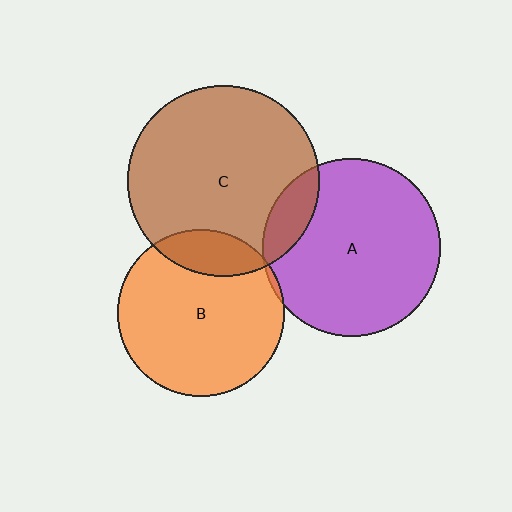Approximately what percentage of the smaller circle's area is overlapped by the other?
Approximately 5%.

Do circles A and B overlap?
Yes.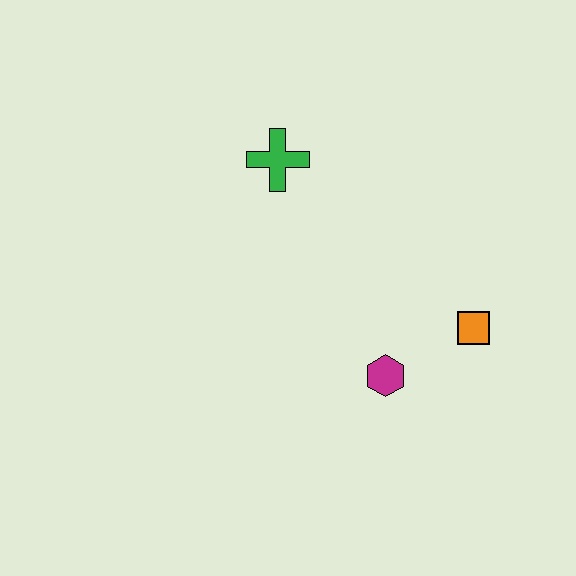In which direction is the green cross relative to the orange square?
The green cross is to the left of the orange square.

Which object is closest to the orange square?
The magenta hexagon is closest to the orange square.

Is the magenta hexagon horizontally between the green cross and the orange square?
Yes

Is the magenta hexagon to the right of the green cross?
Yes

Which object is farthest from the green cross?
The orange square is farthest from the green cross.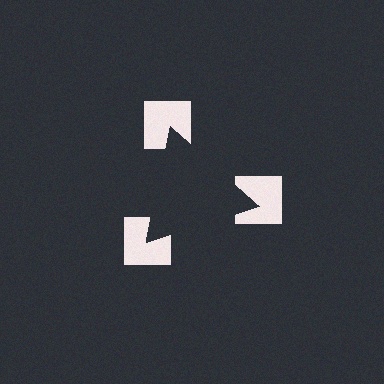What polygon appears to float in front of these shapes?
An illusory triangle — its edges are inferred from the aligned wedge cuts in the notched squares, not physically drawn.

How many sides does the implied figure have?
3 sides.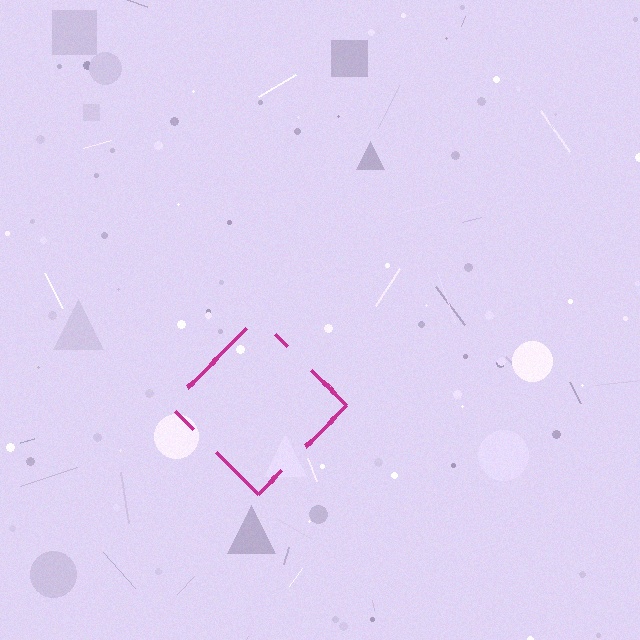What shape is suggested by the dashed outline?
The dashed outline suggests a diamond.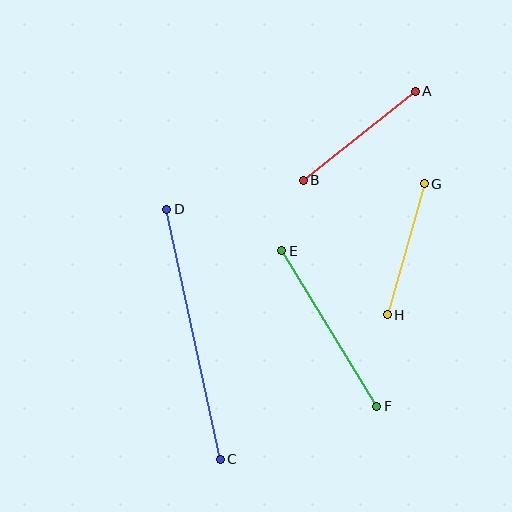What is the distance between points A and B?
The distance is approximately 143 pixels.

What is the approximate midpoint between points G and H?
The midpoint is at approximately (406, 249) pixels.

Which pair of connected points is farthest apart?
Points C and D are farthest apart.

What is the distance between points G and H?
The distance is approximately 136 pixels.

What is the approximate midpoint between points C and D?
The midpoint is at approximately (193, 334) pixels.